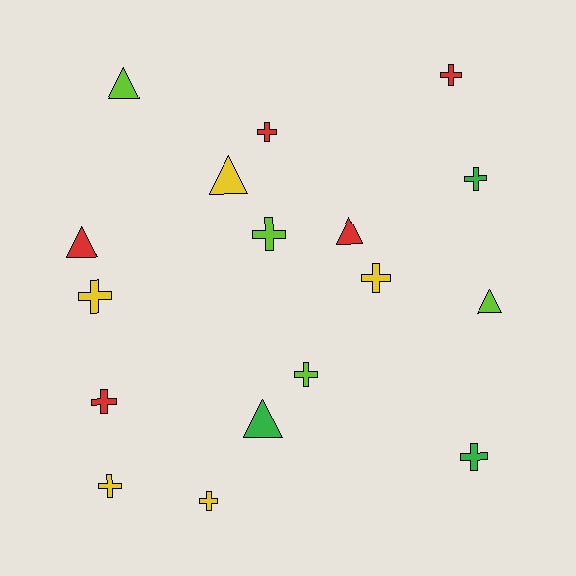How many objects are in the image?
There are 17 objects.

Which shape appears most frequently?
Cross, with 11 objects.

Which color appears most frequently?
Yellow, with 5 objects.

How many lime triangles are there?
There are 2 lime triangles.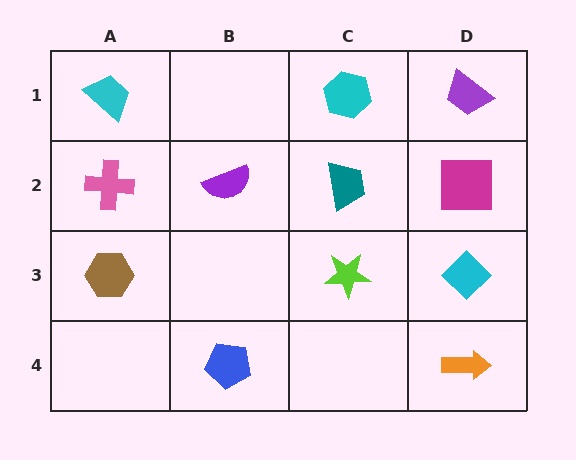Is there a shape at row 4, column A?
No, that cell is empty.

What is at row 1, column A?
A cyan trapezoid.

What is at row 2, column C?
A teal trapezoid.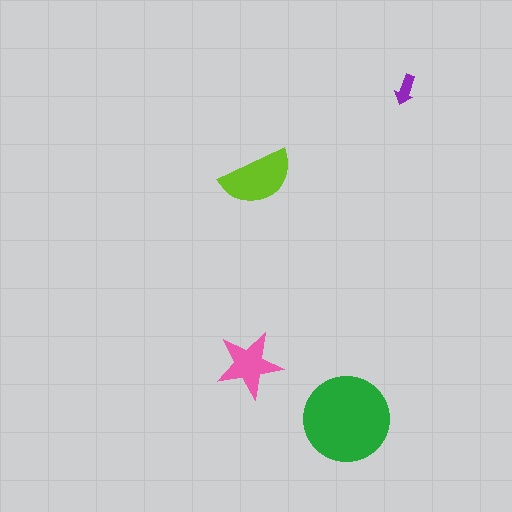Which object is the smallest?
The purple arrow.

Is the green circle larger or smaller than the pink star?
Larger.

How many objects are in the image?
There are 4 objects in the image.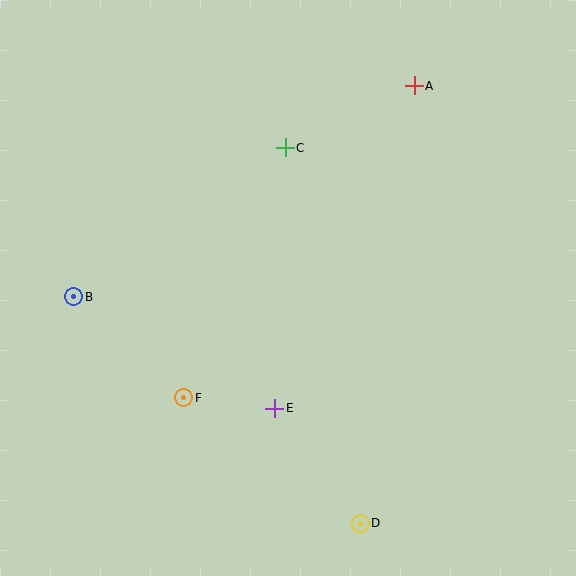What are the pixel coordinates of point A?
Point A is at (414, 86).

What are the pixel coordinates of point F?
Point F is at (184, 398).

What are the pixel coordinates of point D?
Point D is at (360, 523).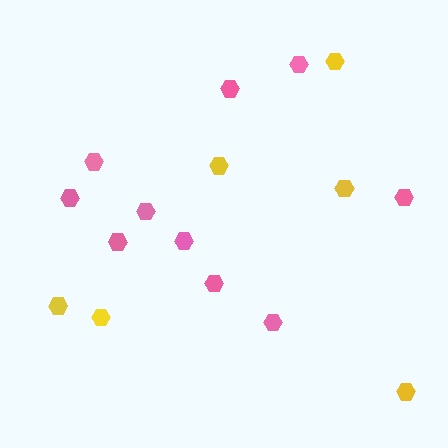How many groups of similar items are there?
There are 2 groups: one group of yellow hexagons (6) and one group of pink hexagons (10).